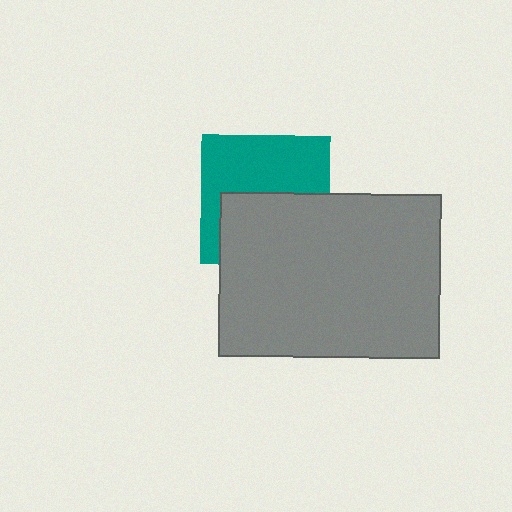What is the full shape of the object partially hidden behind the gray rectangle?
The partially hidden object is a teal square.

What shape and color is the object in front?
The object in front is a gray rectangle.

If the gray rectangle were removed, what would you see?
You would see the complete teal square.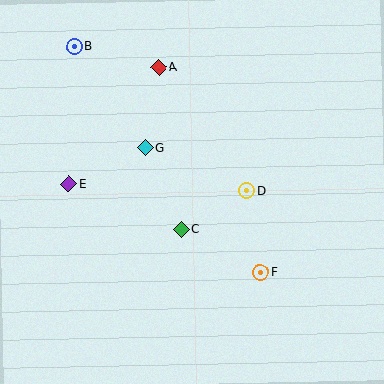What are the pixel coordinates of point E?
Point E is at (69, 184).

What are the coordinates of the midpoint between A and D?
The midpoint between A and D is at (203, 129).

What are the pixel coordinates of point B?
Point B is at (74, 47).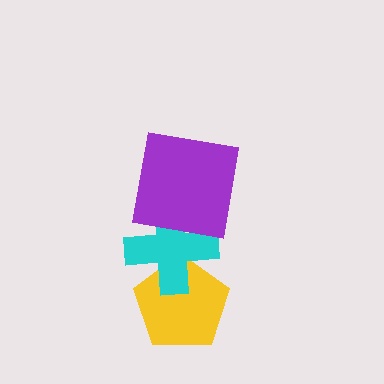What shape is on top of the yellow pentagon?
The cyan cross is on top of the yellow pentagon.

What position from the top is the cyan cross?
The cyan cross is 2nd from the top.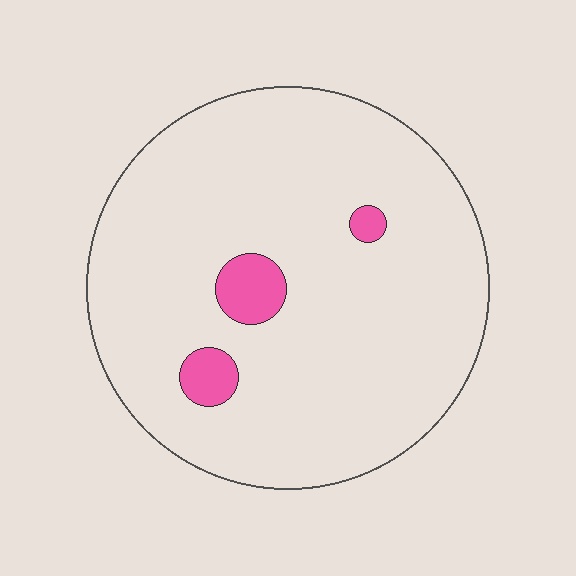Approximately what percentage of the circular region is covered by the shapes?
Approximately 5%.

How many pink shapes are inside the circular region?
3.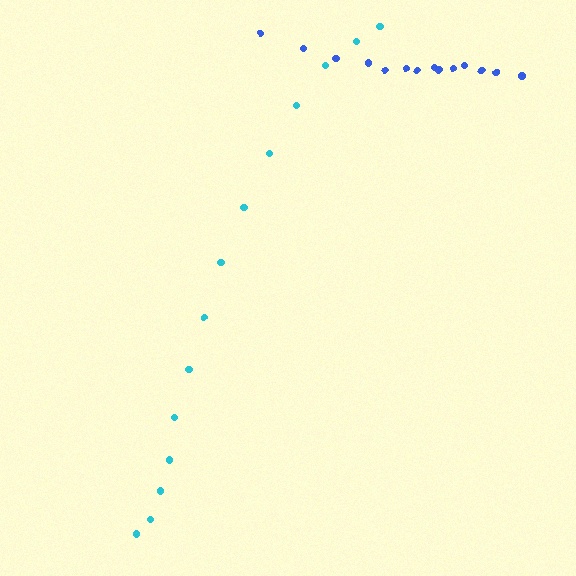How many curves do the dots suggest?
There are 2 distinct paths.